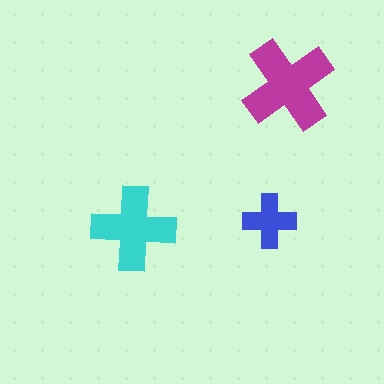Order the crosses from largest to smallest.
the magenta one, the cyan one, the blue one.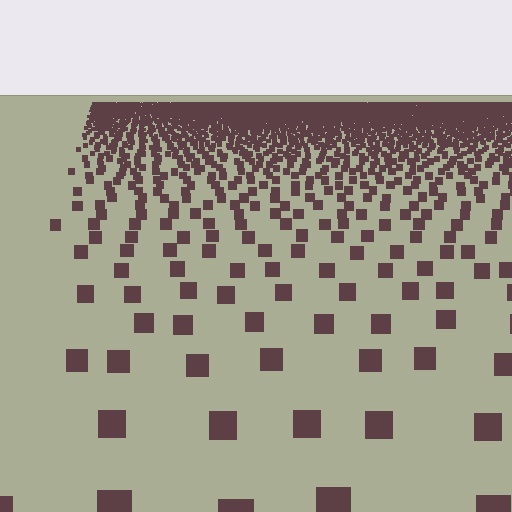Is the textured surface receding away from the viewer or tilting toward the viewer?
The surface is receding away from the viewer. Texture elements get smaller and denser toward the top.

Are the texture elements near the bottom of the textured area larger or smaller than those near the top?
Larger. Near the bottom, elements are closer to the viewer and appear at a bigger on-screen size.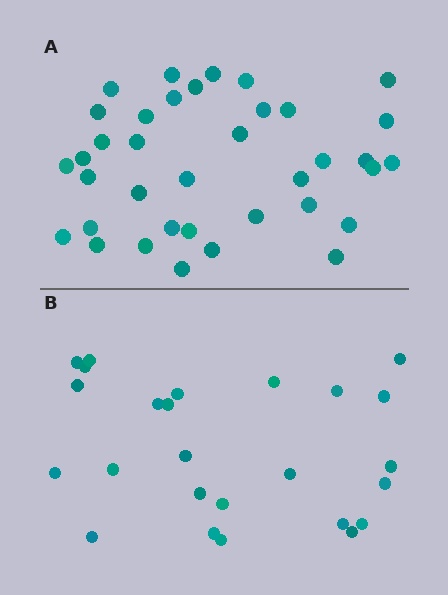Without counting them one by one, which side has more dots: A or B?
Region A (the top region) has more dots.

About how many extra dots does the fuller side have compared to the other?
Region A has roughly 12 or so more dots than region B.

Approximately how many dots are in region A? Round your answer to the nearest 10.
About 40 dots. (The exact count is 37, which rounds to 40.)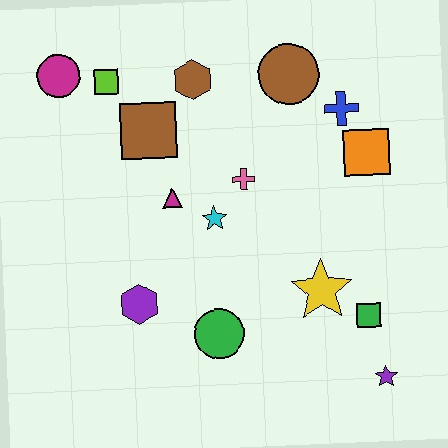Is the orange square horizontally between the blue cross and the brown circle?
No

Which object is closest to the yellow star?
The green square is closest to the yellow star.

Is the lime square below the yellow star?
No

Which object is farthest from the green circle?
The magenta circle is farthest from the green circle.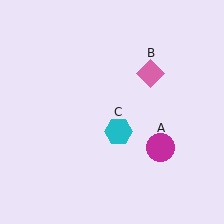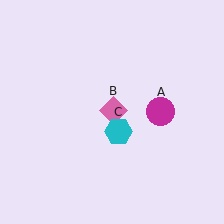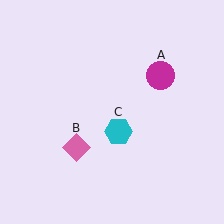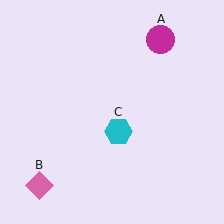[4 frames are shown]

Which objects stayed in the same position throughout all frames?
Cyan hexagon (object C) remained stationary.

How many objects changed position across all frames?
2 objects changed position: magenta circle (object A), pink diamond (object B).